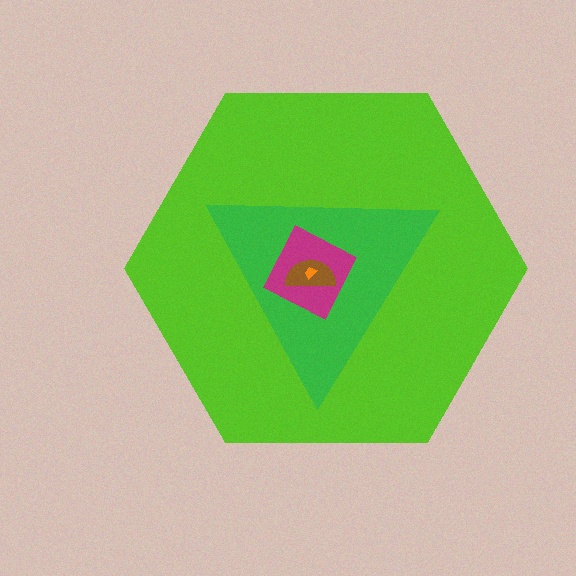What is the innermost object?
The orange trapezoid.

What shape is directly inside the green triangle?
The magenta square.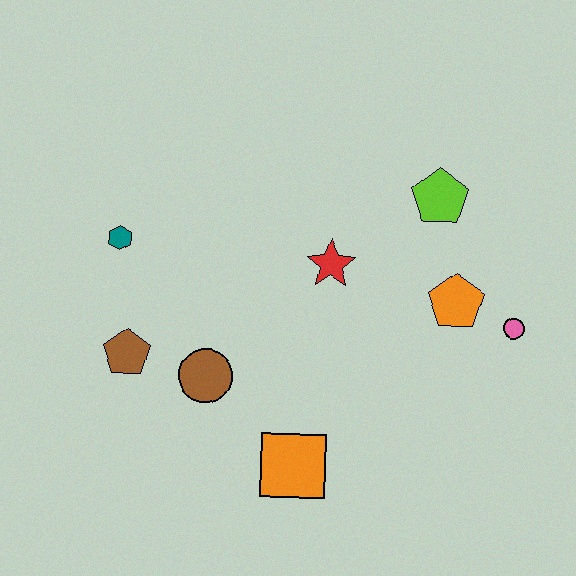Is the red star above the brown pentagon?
Yes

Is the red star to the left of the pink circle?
Yes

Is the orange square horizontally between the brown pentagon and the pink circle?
Yes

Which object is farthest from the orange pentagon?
The teal hexagon is farthest from the orange pentagon.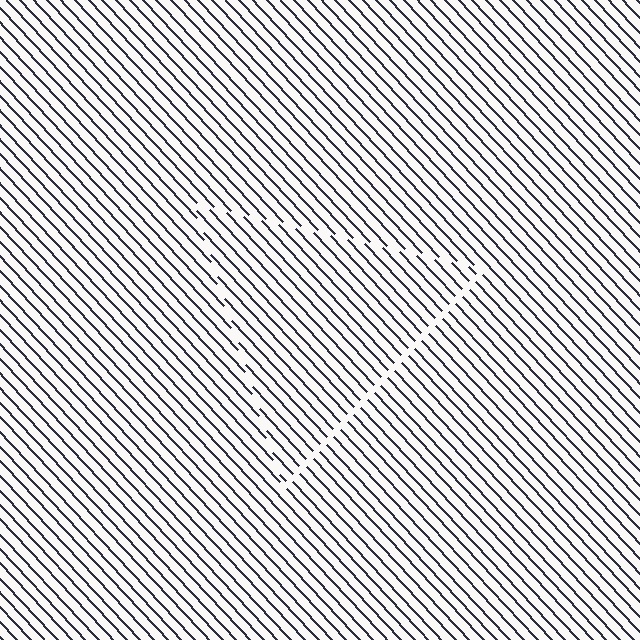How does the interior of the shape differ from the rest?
The interior of the shape contains the same grating, shifted by half a period — the contour is defined by the phase discontinuity where line-ends from the inner and outer gratings abut.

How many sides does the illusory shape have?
3 sides — the line-ends trace a triangle.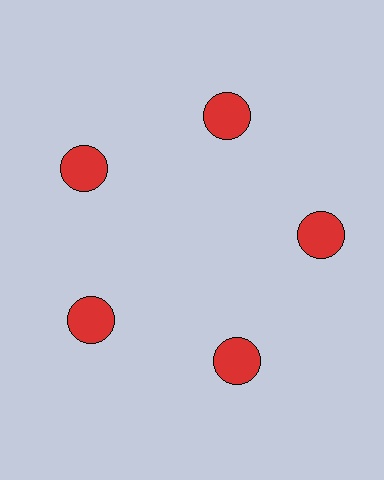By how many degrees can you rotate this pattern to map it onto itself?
The pattern maps onto itself every 72 degrees of rotation.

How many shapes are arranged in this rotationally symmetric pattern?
There are 5 shapes, arranged in 5 groups of 1.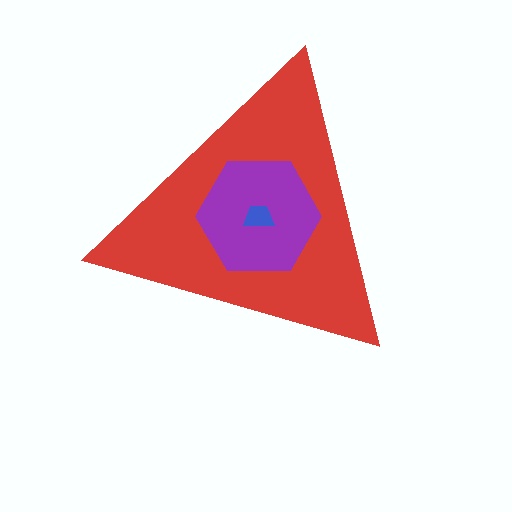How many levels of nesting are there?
3.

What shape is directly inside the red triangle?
The purple hexagon.